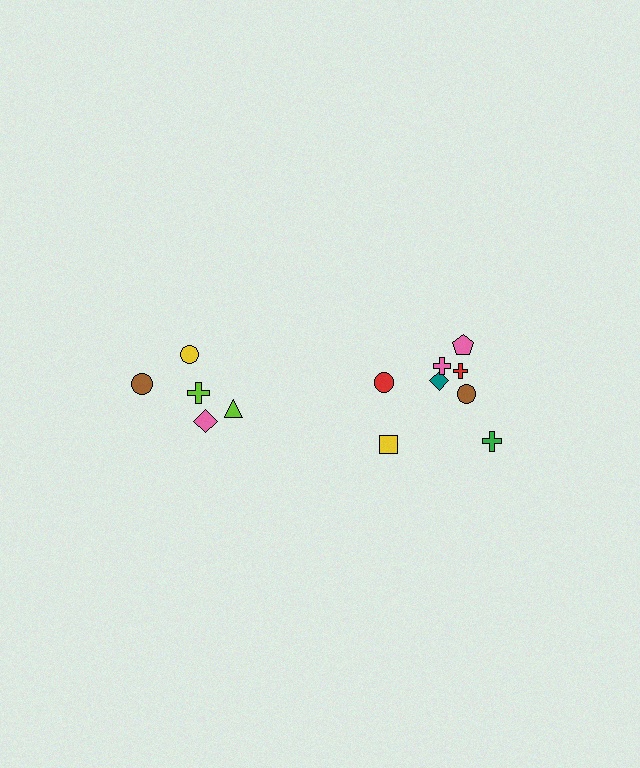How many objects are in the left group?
There are 5 objects.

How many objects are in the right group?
There are 8 objects.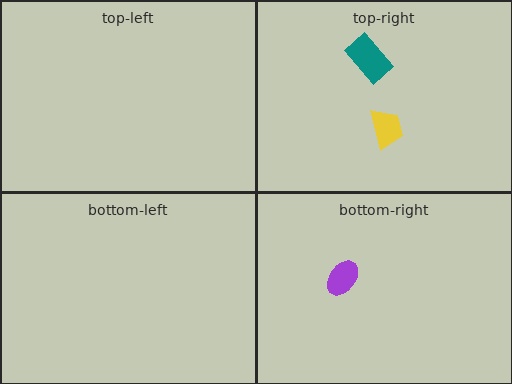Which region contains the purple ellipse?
The bottom-right region.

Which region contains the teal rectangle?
The top-right region.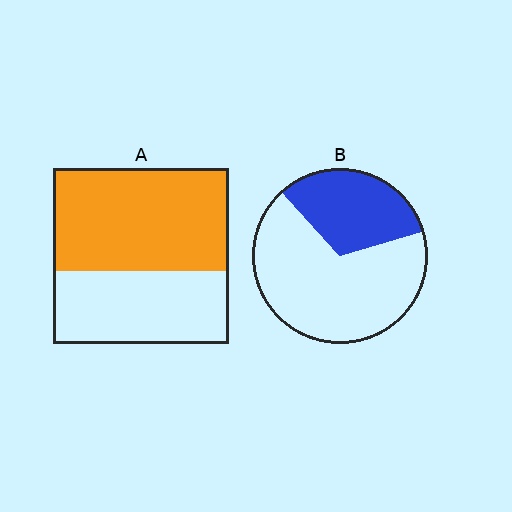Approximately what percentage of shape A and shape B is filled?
A is approximately 60% and B is approximately 30%.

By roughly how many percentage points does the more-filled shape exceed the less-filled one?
By roughly 25 percentage points (A over B).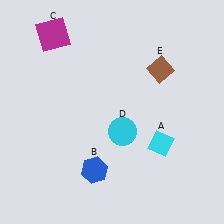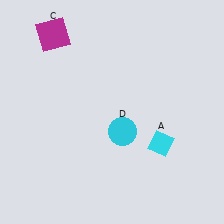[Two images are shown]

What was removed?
The brown diamond (E), the blue hexagon (B) were removed in Image 2.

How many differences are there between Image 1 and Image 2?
There are 2 differences between the two images.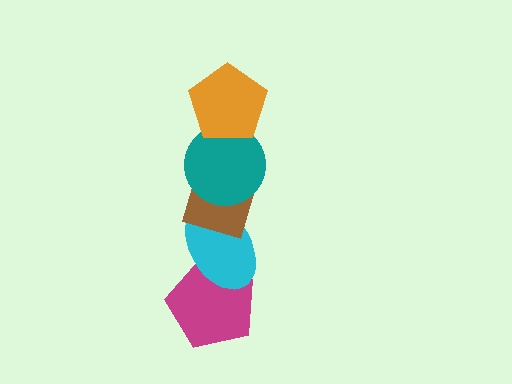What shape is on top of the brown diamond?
The teal circle is on top of the brown diamond.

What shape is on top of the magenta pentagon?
The cyan ellipse is on top of the magenta pentagon.